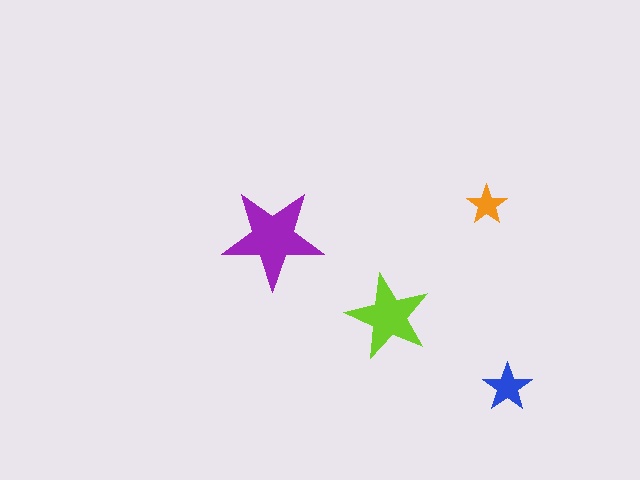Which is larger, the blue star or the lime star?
The lime one.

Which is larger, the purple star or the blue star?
The purple one.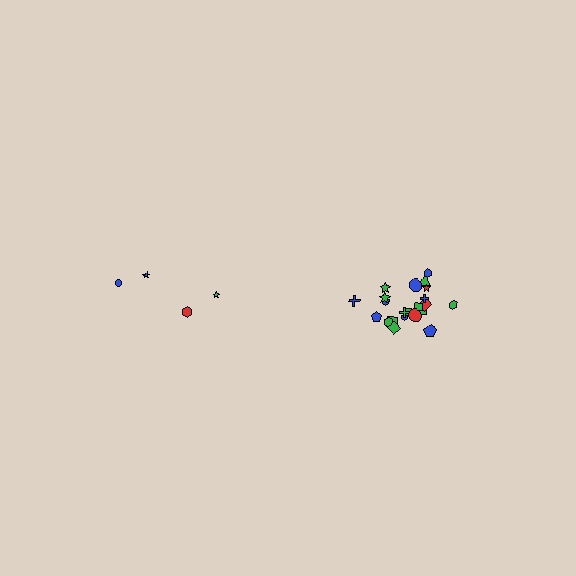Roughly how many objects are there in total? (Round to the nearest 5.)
Roughly 25 objects in total.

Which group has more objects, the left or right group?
The right group.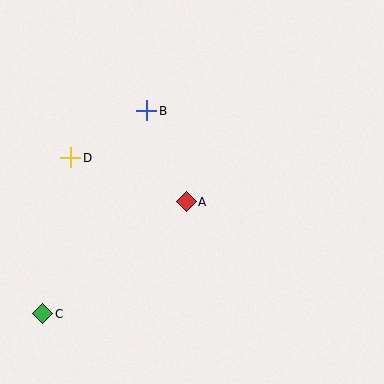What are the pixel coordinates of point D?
Point D is at (71, 158).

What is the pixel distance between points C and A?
The distance between C and A is 182 pixels.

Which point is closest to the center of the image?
Point A at (186, 202) is closest to the center.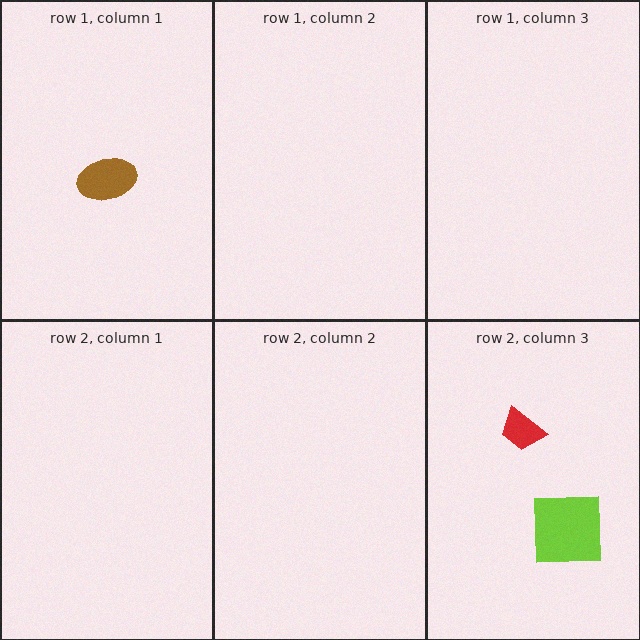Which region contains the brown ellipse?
The row 1, column 1 region.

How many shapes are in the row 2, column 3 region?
2.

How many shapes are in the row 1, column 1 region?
1.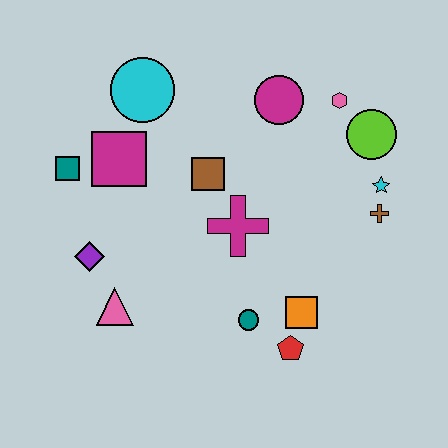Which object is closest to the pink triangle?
The purple diamond is closest to the pink triangle.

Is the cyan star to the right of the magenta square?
Yes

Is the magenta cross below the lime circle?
Yes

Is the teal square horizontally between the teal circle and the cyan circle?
No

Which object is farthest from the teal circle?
The cyan circle is farthest from the teal circle.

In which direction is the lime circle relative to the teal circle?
The lime circle is above the teal circle.